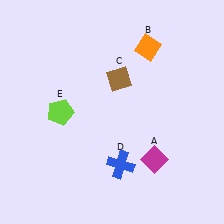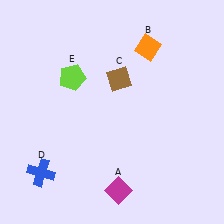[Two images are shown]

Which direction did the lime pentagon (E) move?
The lime pentagon (E) moved up.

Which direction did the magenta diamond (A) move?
The magenta diamond (A) moved left.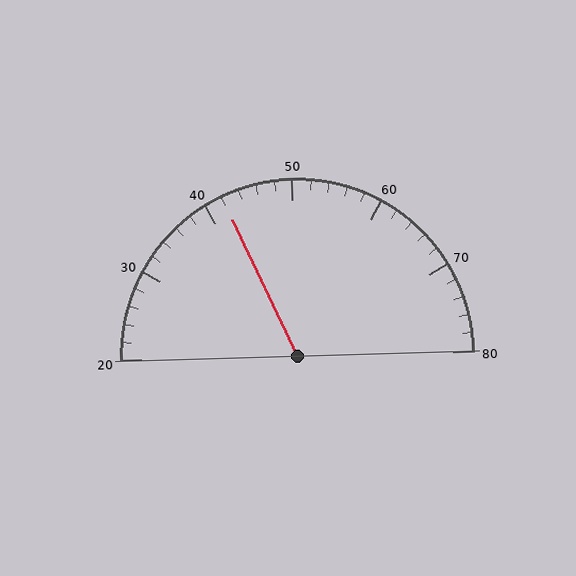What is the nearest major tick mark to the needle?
The nearest major tick mark is 40.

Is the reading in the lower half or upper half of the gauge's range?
The reading is in the lower half of the range (20 to 80).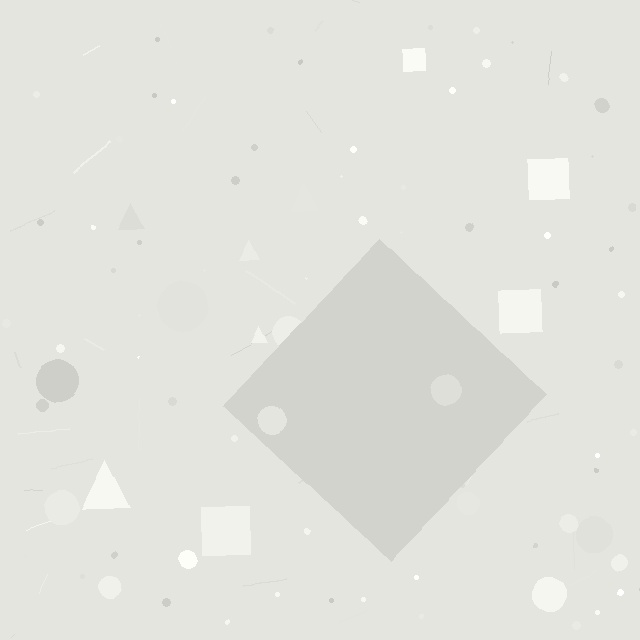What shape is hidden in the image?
A diamond is hidden in the image.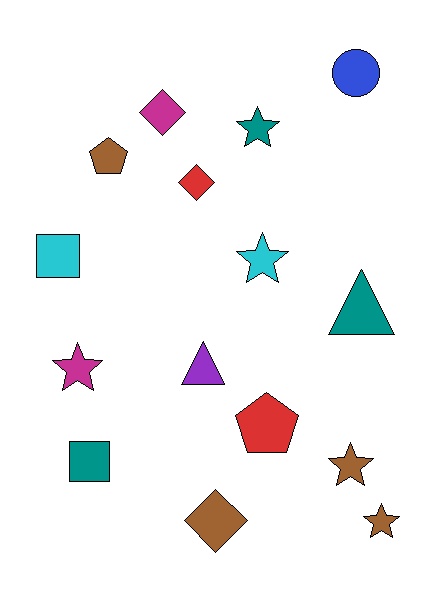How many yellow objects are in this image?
There are no yellow objects.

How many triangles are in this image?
There are 2 triangles.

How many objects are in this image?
There are 15 objects.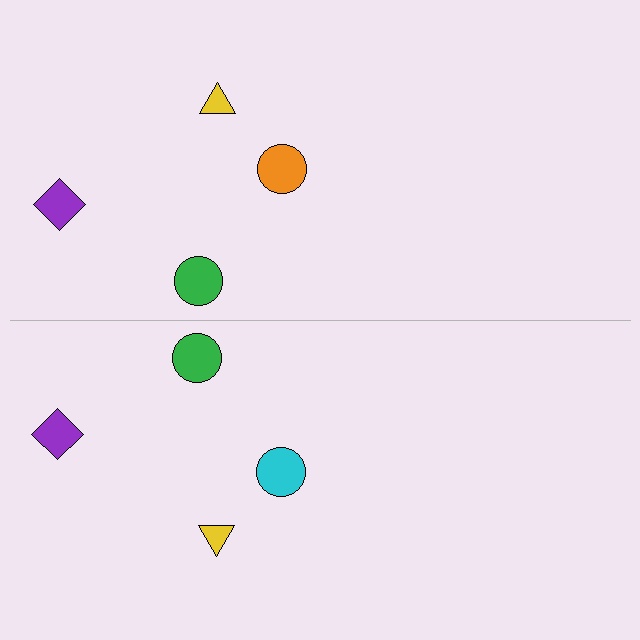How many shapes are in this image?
There are 8 shapes in this image.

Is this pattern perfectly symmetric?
No, the pattern is not perfectly symmetric. The cyan circle on the bottom side breaks the symmetry — its mirror counterpart is orange.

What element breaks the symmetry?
The cyan circle on the bottom side breaks the symmetry — its mirror counterpart is orange.